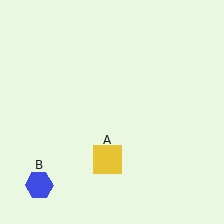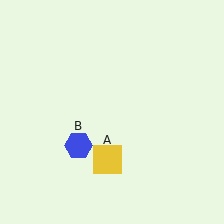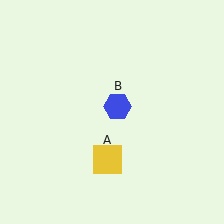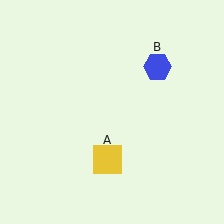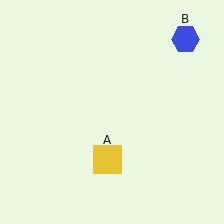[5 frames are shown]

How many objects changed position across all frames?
1 object changed position: blue hexagon (object B).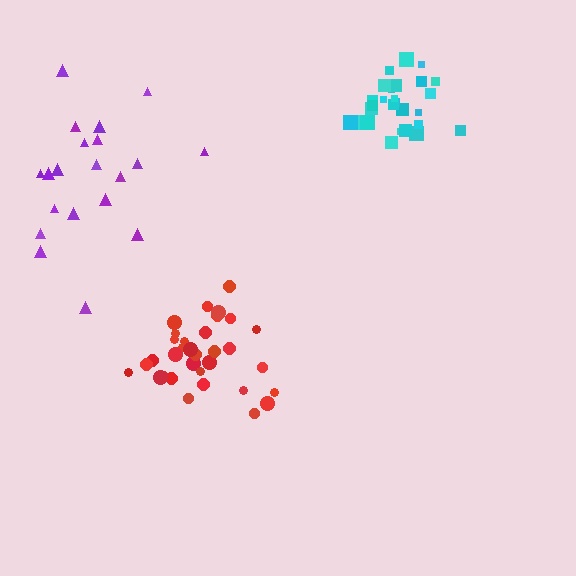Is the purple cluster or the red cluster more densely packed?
Red.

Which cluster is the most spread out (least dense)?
Purple.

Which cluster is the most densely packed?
Cyan.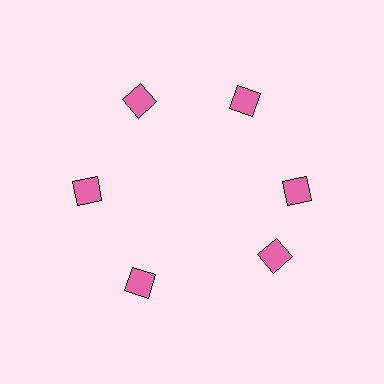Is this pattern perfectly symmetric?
No. The 6 pink diamonds are arranged in a ring, but one element near the 5 o'clock position is rotated out of alignment along the ring, breaking the 6-fold rotational symmetry.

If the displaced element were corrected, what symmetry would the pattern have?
It would have 6-fold rotational symmetry — the pattern would map onto itself every 60 degrees.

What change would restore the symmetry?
The symmetry would be restored by rotating it back into even spacing with its neighbors so that all 6 diamonds sit at equal angles and equal distance from the center.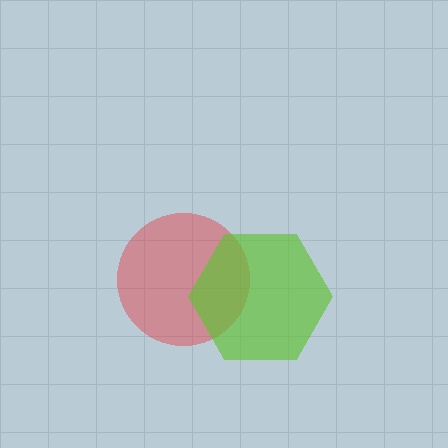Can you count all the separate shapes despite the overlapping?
Yes, there are 2 separate shapes.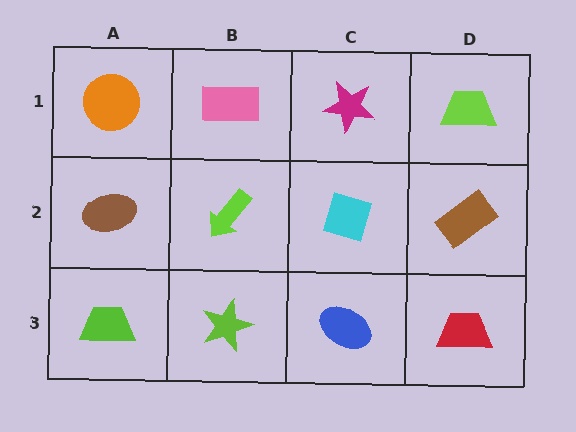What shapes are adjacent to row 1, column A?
A brown ellipse (row 2, column A), a pink rectangle (row 1, column B).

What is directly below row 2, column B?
A lime star.